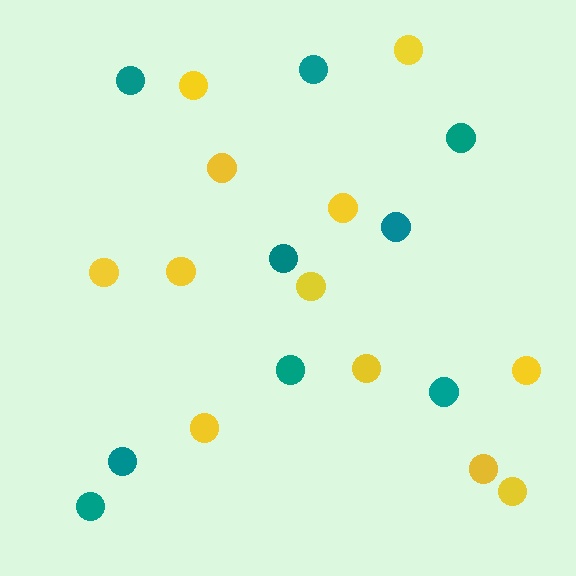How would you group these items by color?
There are 2 groups: one group of teal circles (9) and one group of yellow circles (12).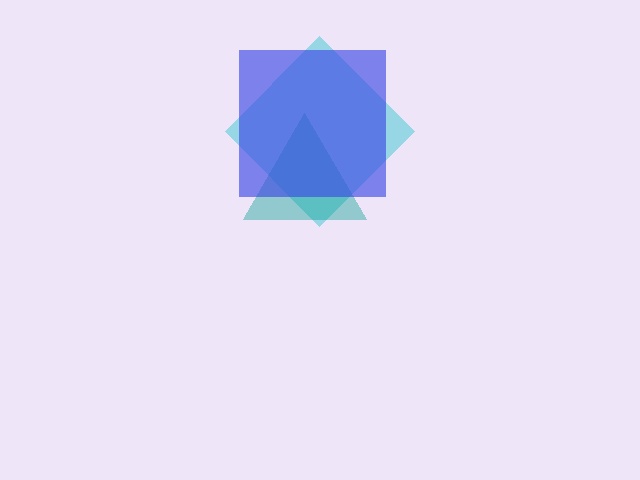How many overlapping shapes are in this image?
There are 3 overlapping shapes in the image.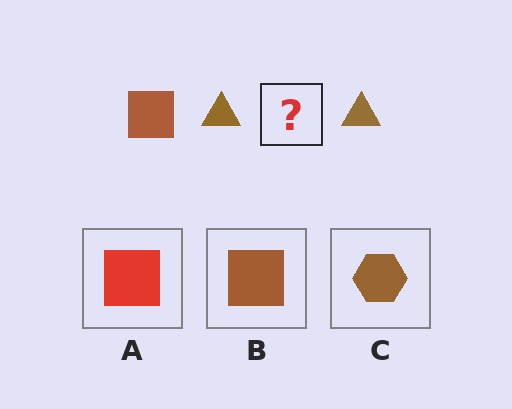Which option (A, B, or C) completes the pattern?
B.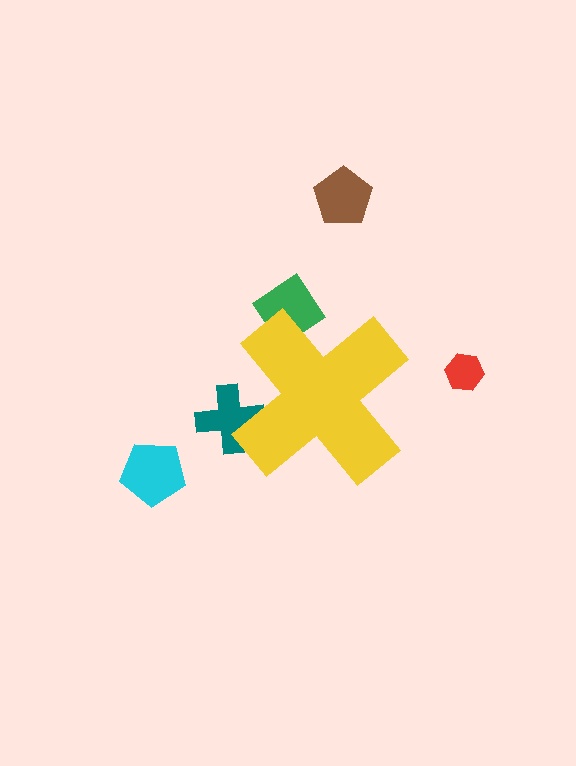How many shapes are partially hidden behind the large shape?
2 shapes are partially hidden.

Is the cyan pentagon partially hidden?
No, the cyan pentagon is fully visible.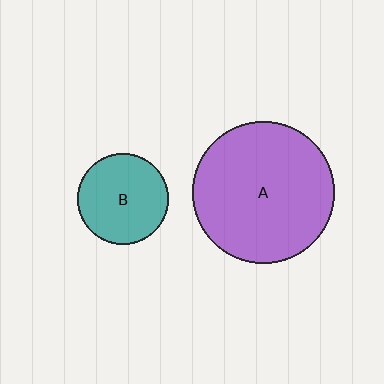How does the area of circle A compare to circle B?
Approximately 2.4 times.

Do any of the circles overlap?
No, none of the circles overlap.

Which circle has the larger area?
Circle A (purple).